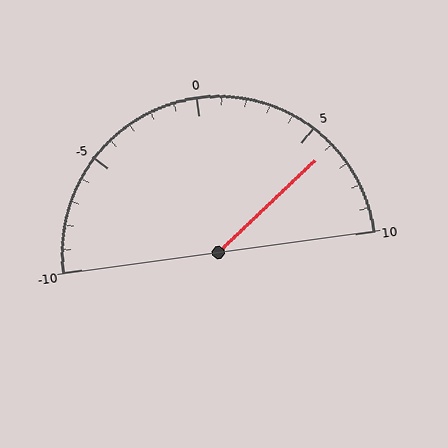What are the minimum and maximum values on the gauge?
The gauge ranges from -10 to 10.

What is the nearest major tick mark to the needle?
The nearest major tick mark is 5.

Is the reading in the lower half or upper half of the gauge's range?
The reading is in the upper half of the range (-10 to 10).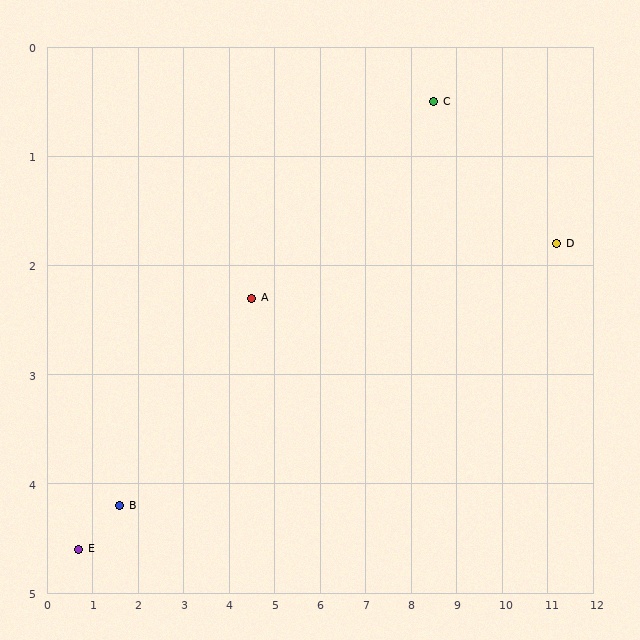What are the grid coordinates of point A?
Point A is at approximately (4.5, 2.3).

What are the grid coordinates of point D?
Point D is at approximately (11.2, 1.8).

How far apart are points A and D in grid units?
Points A and D are about 6.7 grid units apart.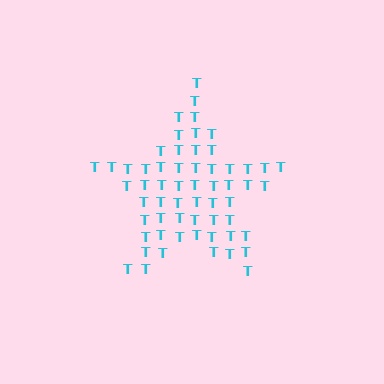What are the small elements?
The small elements are letter T's.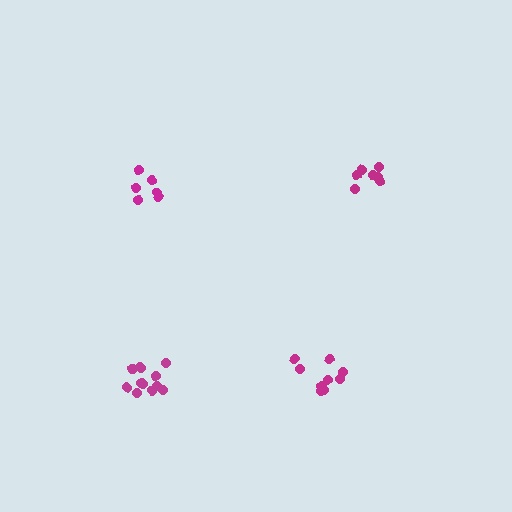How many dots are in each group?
Group 1: 7 dots, Group 2: 9 dots, Group 3: 7 dots, Group 4: 12 dots (35 total).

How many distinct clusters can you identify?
There are 4 distinct clusters.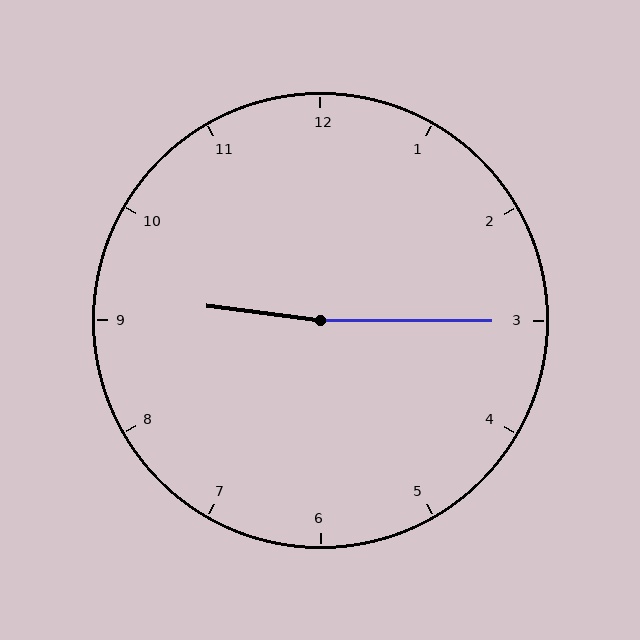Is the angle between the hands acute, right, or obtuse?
It is obtuse.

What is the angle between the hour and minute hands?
Approximately 172 degrees.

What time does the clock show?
9:15.